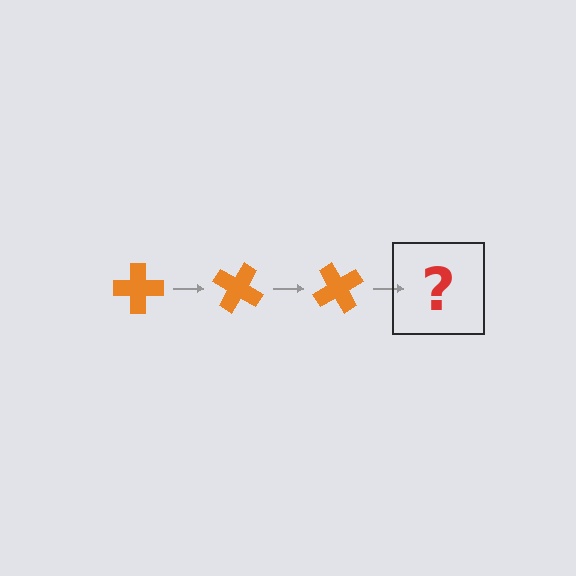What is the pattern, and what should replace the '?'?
The pattern is that the cross rotates 30 degrees each step. The '?' should be an orange cross rotated 90 degrees.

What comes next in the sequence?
The next element should be an orange cross rotated 90 degrees.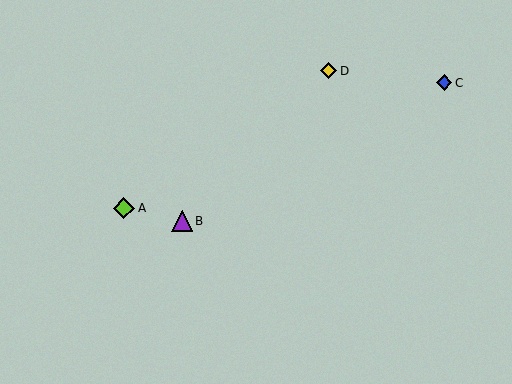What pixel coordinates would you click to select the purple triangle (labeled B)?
Click at (182, 221) to select the purple triangle B.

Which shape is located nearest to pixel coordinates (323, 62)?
The yellow diamond (labeled D) at (328, 71) is nearest to that location.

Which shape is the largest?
The lime diamond (labeled A) is the largest.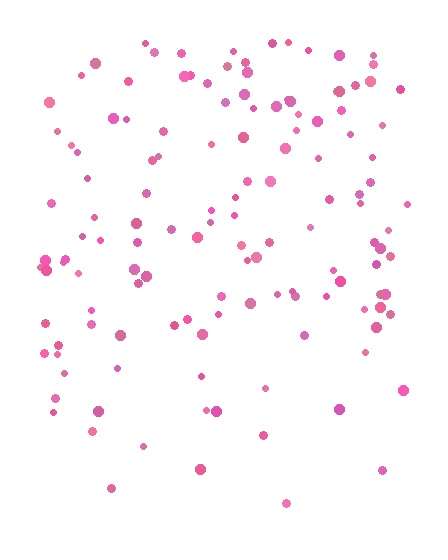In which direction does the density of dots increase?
From bottom to top, with the top side densest.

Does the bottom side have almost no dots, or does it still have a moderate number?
Still a moderate number, just noticeably fewer than the top.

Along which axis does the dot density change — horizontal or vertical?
Vertical.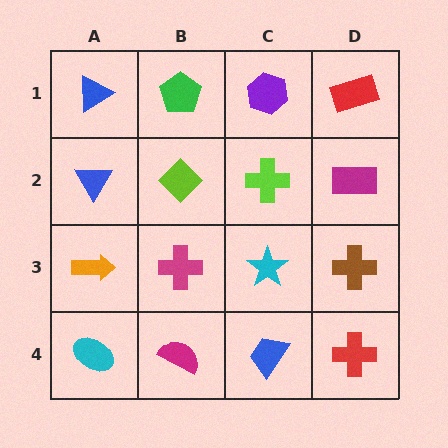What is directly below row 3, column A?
A cyan ellipse.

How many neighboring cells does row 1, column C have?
3.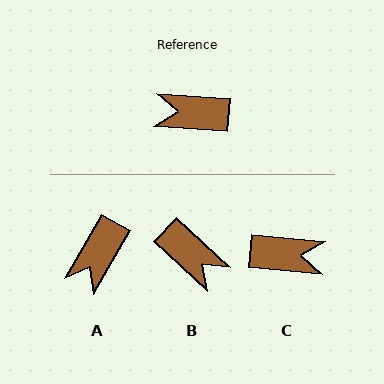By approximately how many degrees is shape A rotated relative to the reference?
Approximately 64 degrees counter-clockwise.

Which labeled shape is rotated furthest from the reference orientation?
C, about 179 degrees away.